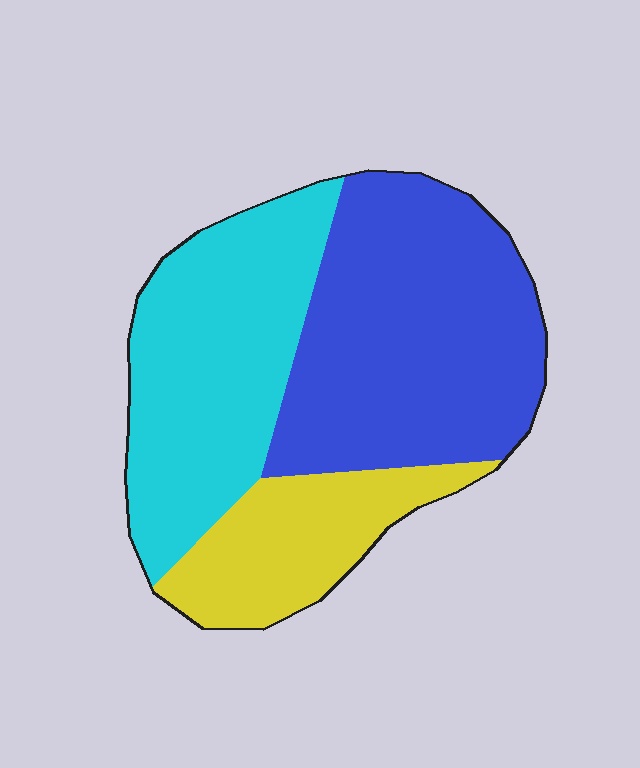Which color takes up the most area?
Blue, at roughly 45%.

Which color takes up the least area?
Yellow, at roughly 20%.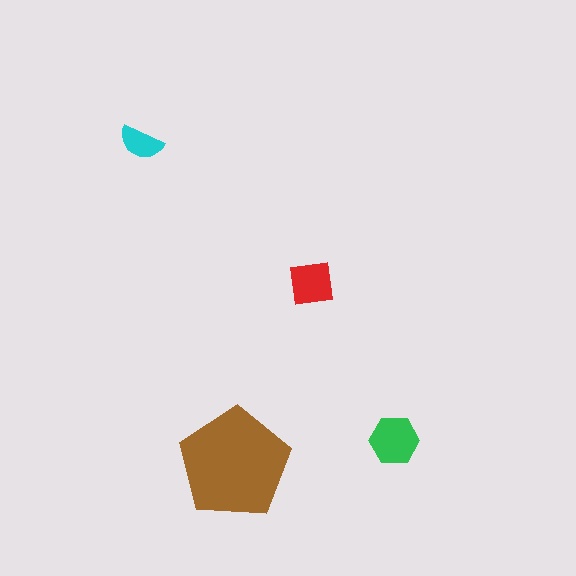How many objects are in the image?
There are 4 objects in the image.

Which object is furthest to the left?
The cyan semicircle is leftmost.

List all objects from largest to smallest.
The brown pentagon, the green hexagon, the red square, the cyan semicircle.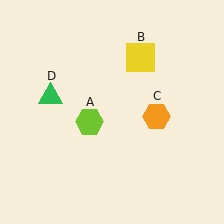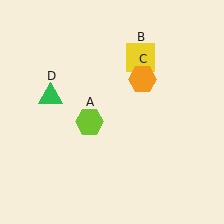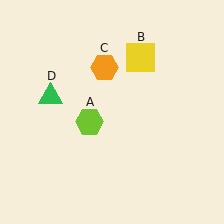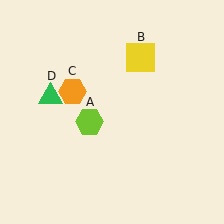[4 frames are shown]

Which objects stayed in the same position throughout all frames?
Lime hexagon (object A) and yellow square (object B) and green triangle (object D) remained stationary.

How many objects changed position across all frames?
1 object changed position: orange hexagon (object C).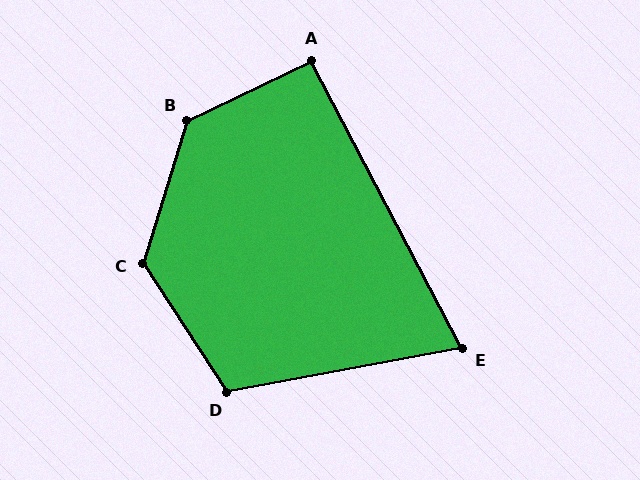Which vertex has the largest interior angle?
B, at approximately 132 degrees.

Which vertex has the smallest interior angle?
E, at approximately 73 degrees.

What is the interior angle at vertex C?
Approximately 130 degrees (obtuse).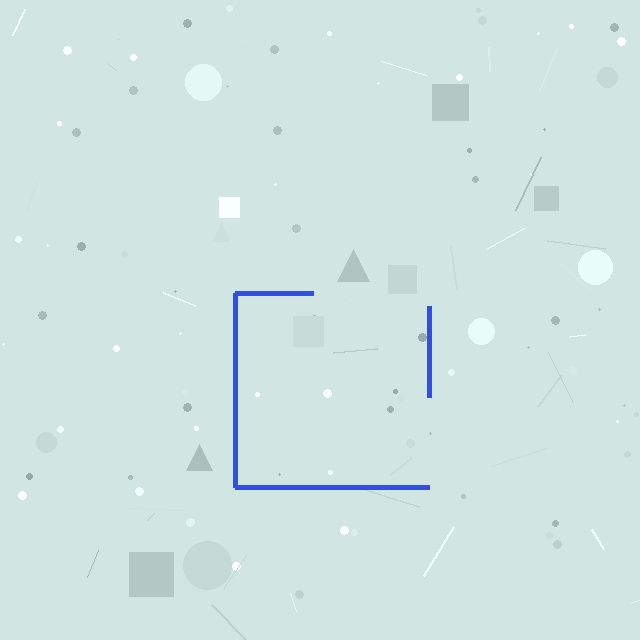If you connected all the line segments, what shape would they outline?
They would outline a square.